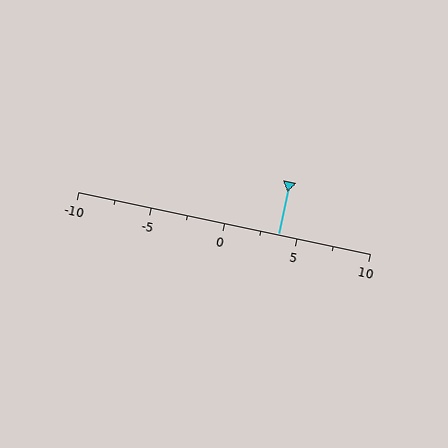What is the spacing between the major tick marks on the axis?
The major ticks are spaced 5 apart.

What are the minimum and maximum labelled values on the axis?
The axis runs from -10 to 10.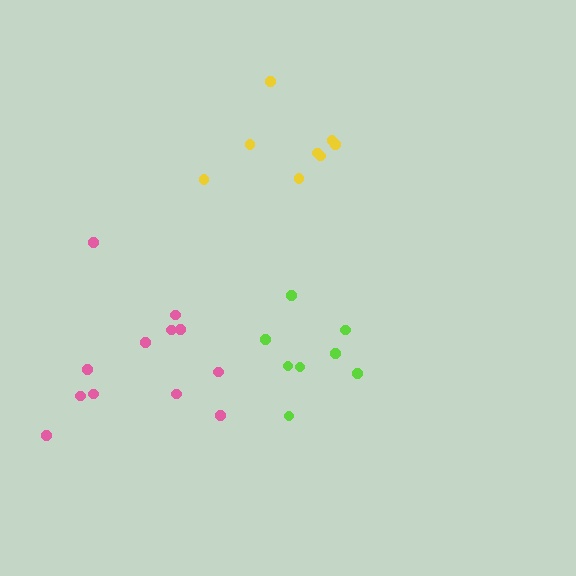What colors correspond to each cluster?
The clusters are colored: lime, pink, yellow.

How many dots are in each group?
Group 1: 8 dots, Group 2: 12 dots, Group 3: 8 dots (28 total).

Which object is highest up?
The yellow cluster is topmost.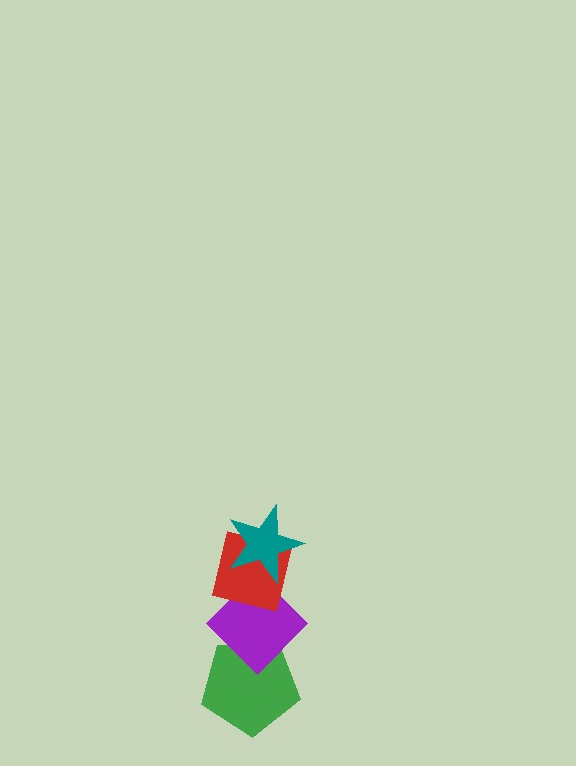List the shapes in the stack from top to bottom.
From top to bottom: the teal star, the red square, the purple diamond, the green pentagon.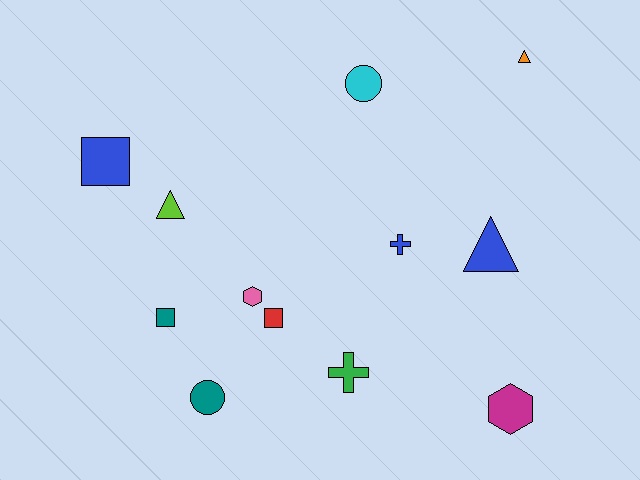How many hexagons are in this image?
There are 2 hexagons.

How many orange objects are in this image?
There is 1 orange object.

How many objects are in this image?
There are 12 objects.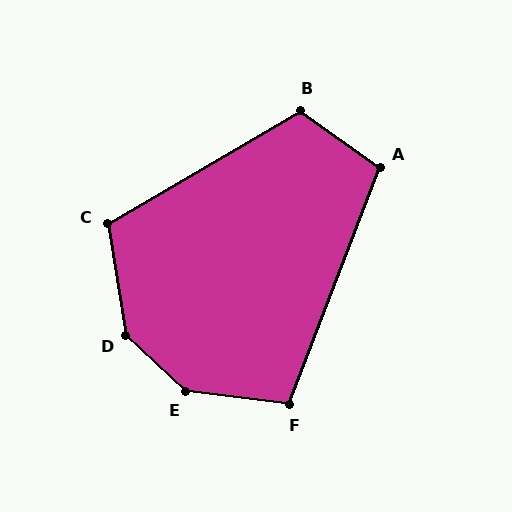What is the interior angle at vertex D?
Approximately 143 degrees (obtuse).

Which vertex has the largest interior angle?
E, at approximately 144 degrees.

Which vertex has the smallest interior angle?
F, at approximately 104 degrees.